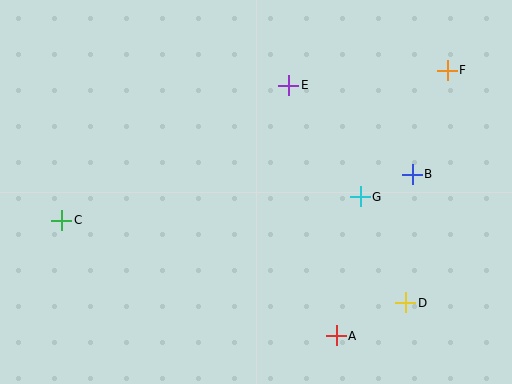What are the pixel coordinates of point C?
Point C is at (61, 220).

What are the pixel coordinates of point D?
Point D is at (406, 303).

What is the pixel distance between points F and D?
The distance between F and D is 236 pixels.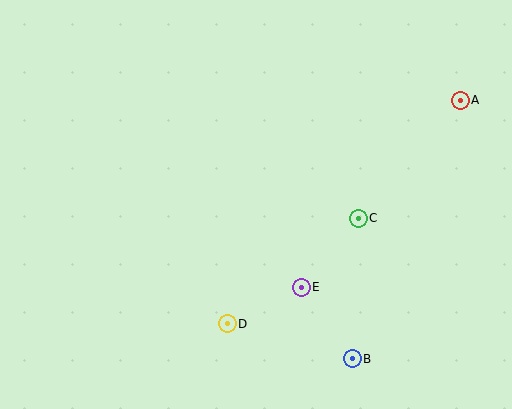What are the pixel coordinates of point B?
Point B is at (352, 359).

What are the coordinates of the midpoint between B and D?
The midpoint between B and D is at (290, 341).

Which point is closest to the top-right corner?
Point A is closest to the top-right corner.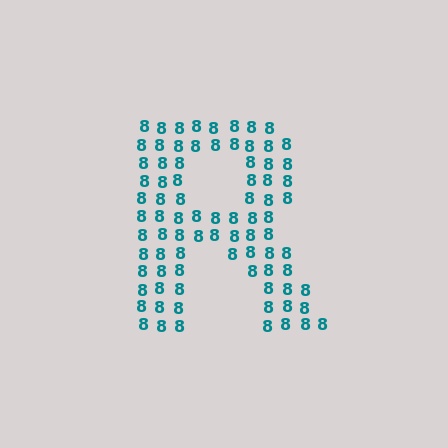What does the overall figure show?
The overall figure shows the letter R.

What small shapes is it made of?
It is made of small digit 8's.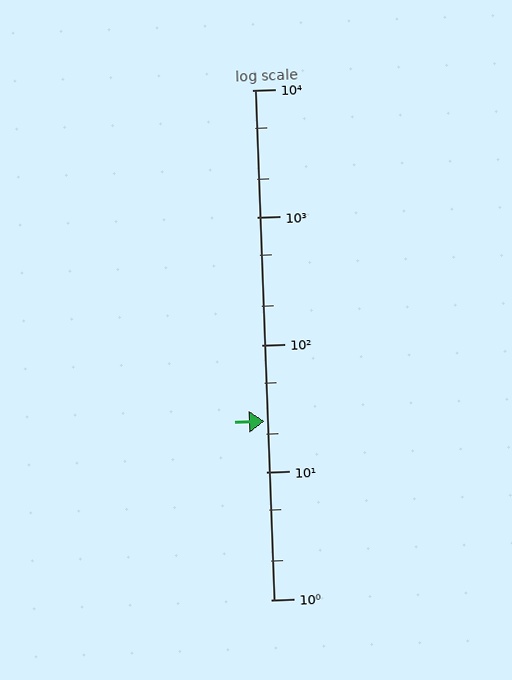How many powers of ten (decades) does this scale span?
The scale spans 4 decades, from 1 to 10000.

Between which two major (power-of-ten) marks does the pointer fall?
The pointer is between 10 and 100.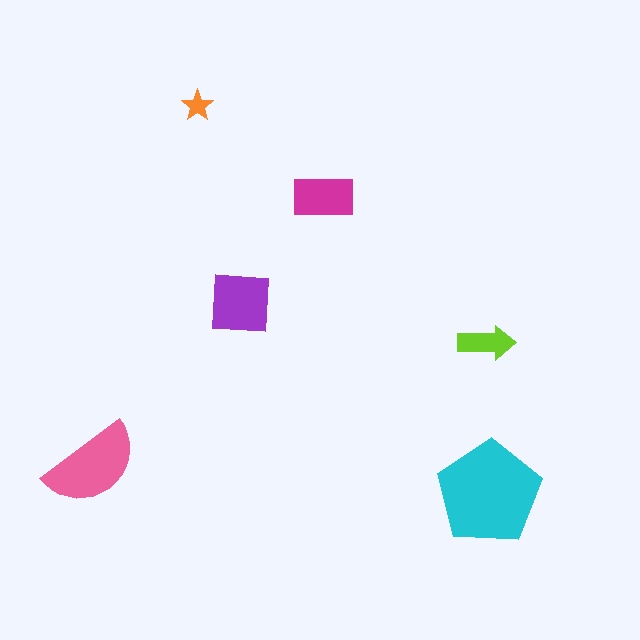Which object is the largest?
The cyan pentagon.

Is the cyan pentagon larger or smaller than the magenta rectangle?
Larger.